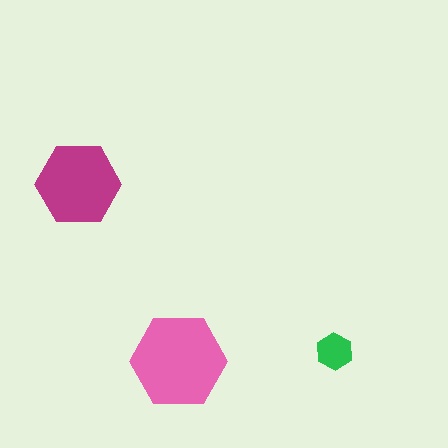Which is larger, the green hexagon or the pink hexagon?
The pink one.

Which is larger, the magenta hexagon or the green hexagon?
The magenta one.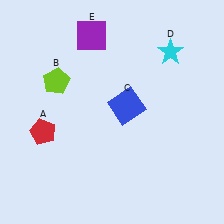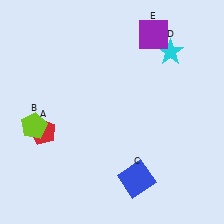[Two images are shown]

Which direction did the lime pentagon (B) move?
The lime pentagon (B) moved down.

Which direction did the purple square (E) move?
The purple square (E) moved right.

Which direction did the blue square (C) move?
The blue square (C) moved down.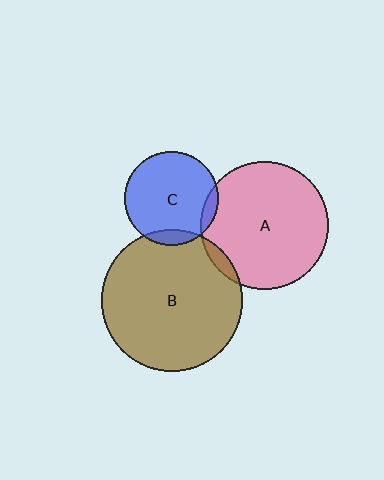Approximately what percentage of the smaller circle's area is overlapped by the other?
Approximately 10%.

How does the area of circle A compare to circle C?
Approximately 1.9 times.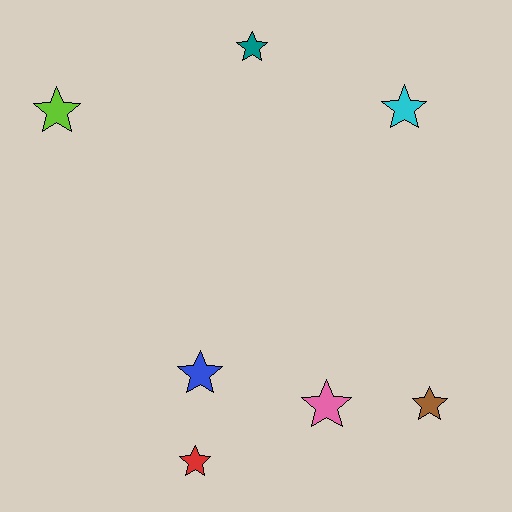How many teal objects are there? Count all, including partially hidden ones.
There is 1 teal object.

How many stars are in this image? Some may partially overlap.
There are 7 stars.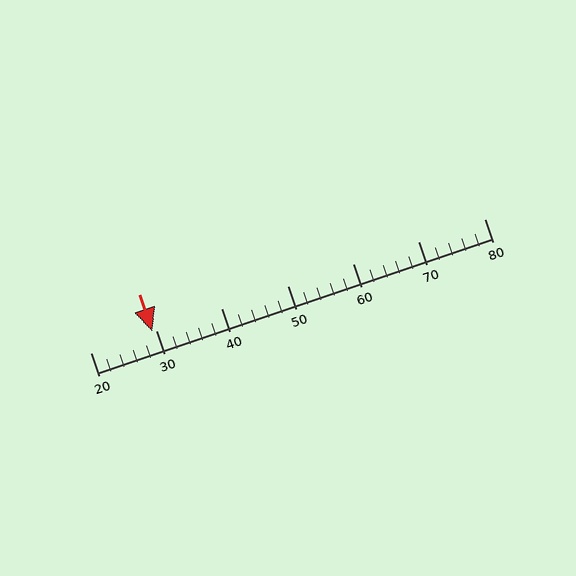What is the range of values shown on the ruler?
The ruler shows values from 20 to 80.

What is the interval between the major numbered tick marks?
The major tick marks are spaced 10 units apart.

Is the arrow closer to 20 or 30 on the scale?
The arrow is closer to 30.